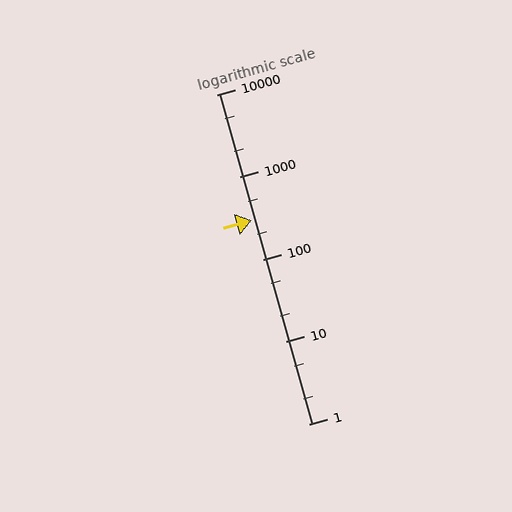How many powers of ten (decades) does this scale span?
The scale spans 4 decades, from 1 to 10000.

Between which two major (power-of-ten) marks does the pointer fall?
The pointer is between 100 and 1000.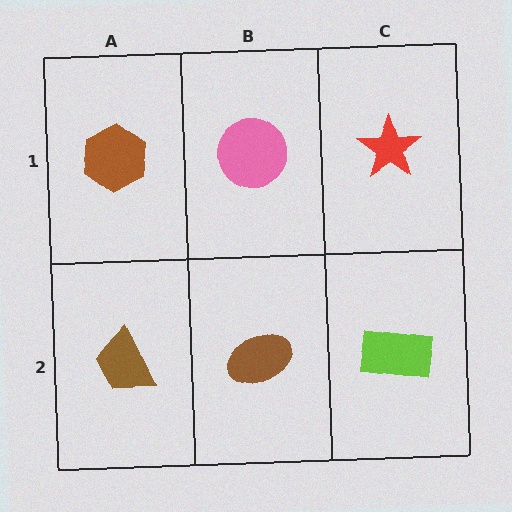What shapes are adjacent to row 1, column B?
A brown ellipse (row 2, column B), a brown hexagon (row 1, column A), a red star (row 1, column C).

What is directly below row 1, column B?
A brown ellipse.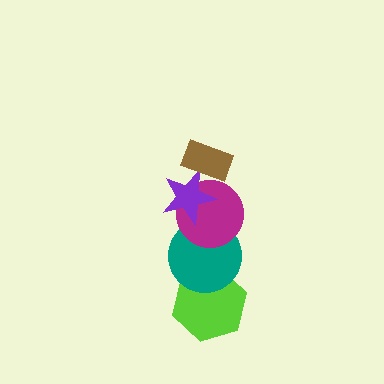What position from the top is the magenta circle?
The magenta circle is 3rd from the top.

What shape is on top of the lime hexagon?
The teal circle is on top of the lime hexagon.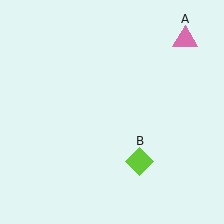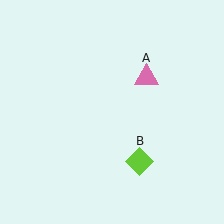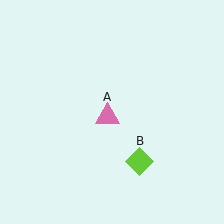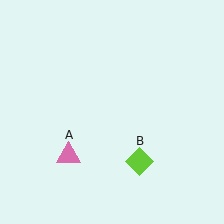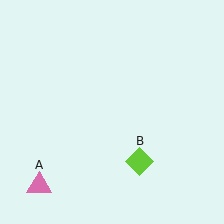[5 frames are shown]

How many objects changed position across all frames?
1 object changed position: pink triangle (object A).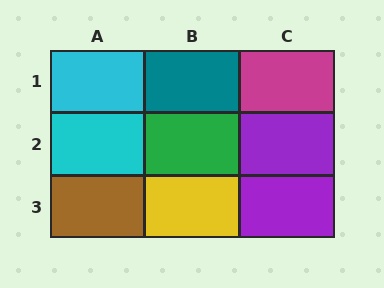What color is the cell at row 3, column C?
Purple.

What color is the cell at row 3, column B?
Yellow.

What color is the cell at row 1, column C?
Magenta.